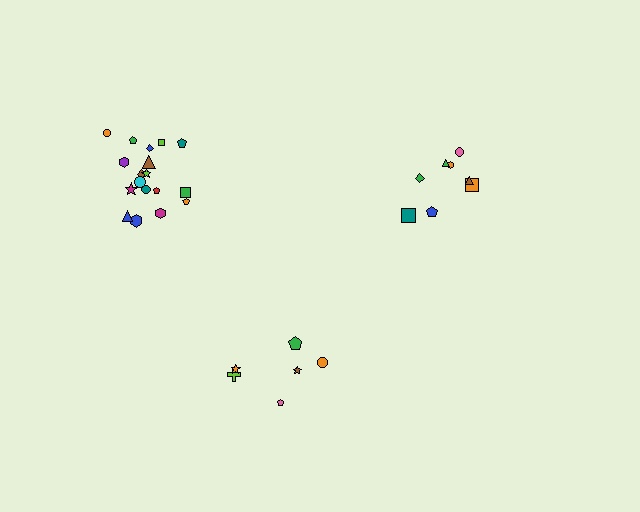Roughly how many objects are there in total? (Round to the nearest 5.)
Roughly 30 objects in total.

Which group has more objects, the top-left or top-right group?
The top-left group.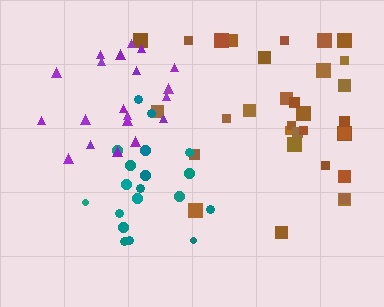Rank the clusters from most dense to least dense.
purple, teal, brown.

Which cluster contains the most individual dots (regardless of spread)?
Brown (34).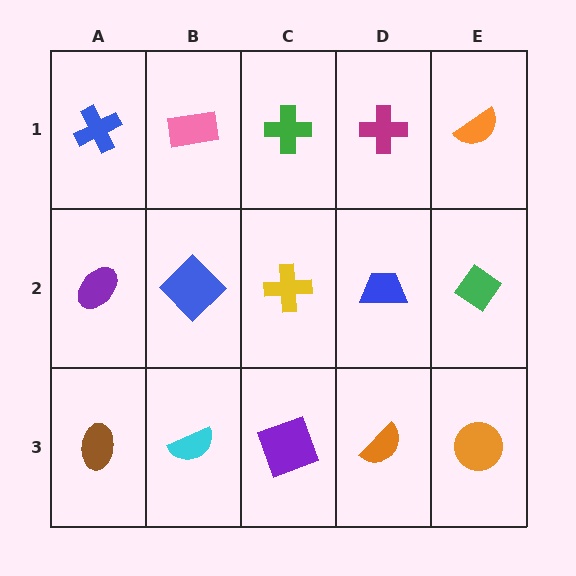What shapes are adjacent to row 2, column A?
A blue cross (row 1, column A), a brown ellipse (row 3, column A), a blue diamond (row 2, column B).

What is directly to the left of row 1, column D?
A green cross.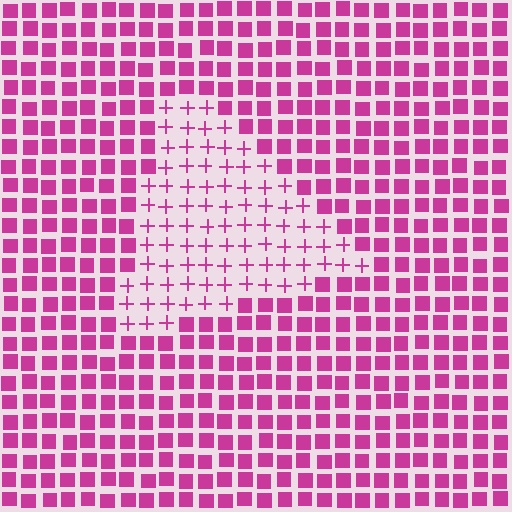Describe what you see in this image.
The image is filled with small magenta elements arranged in a uniform grid. A triangle-shaped region contains plus signs, while the surrounding area contains squares. The boundary is defined purely by the change in element shape.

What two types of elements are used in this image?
The image uses plus signs inside the triangle region and squares outside it.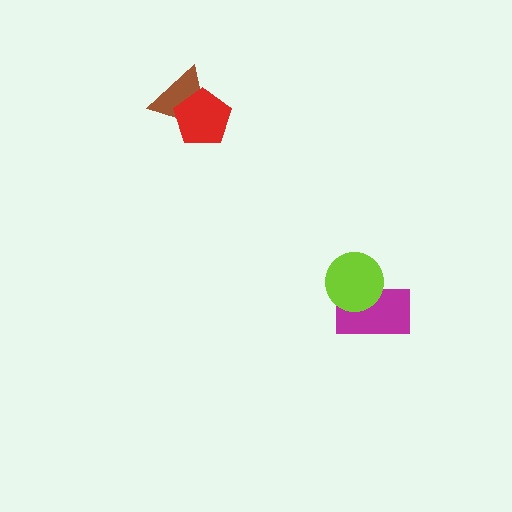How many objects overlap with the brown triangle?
1 object overlaps with the brown triangle.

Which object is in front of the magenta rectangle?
The lime circle is in front of the magenta rectangle.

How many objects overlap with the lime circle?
1 object overlaps with the lime circle.